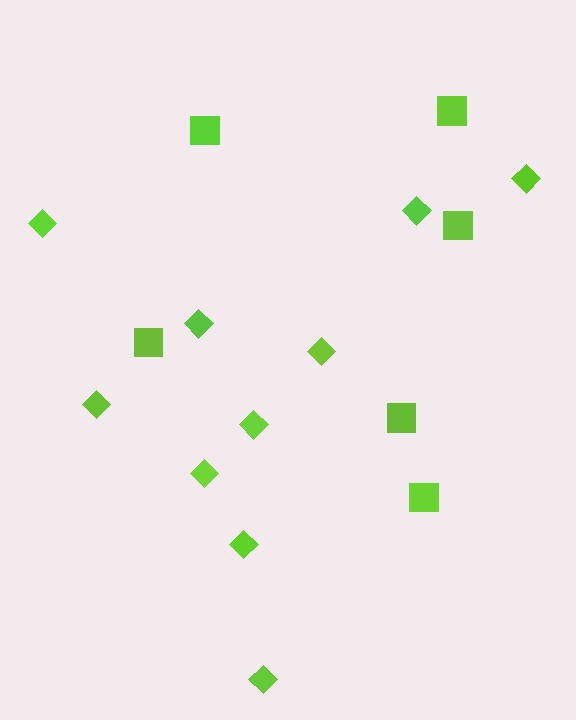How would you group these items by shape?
There are 2 groups: one group of squares (6) and one group of diamonds (10).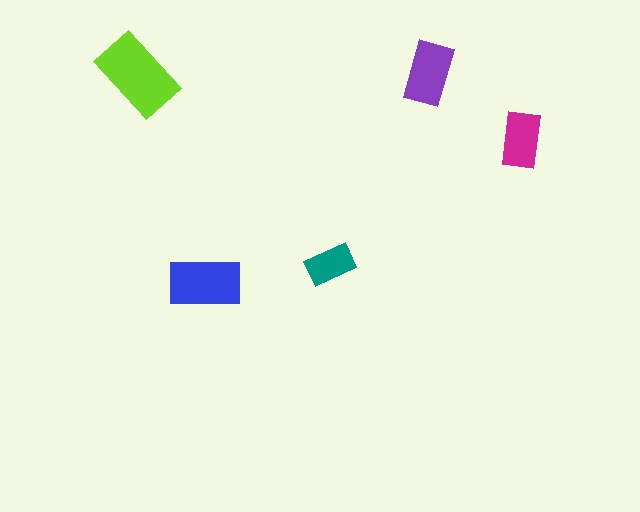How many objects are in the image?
There are 5 objects in the image.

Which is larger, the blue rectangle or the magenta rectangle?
The blue one.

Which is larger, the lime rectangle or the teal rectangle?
The lime one.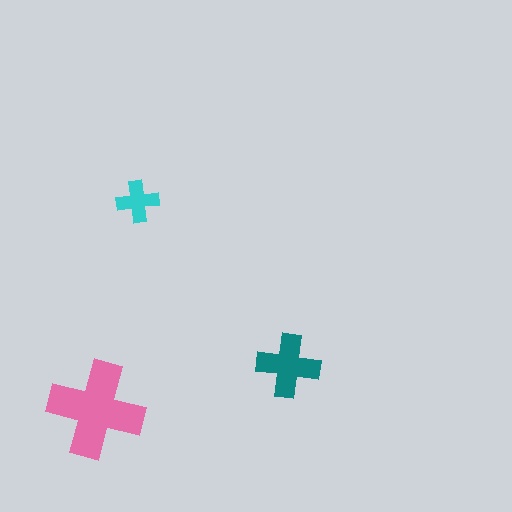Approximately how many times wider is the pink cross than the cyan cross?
About 2.5 times wider.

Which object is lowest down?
The pink cross is bottommost.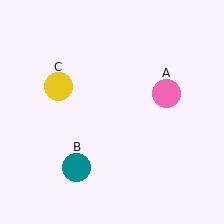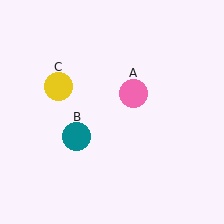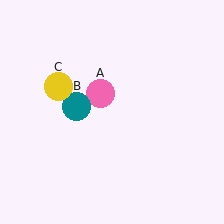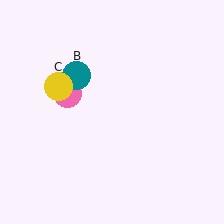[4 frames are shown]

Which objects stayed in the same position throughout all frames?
Yellow circle (object C) remained stationary.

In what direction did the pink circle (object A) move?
The pink circle (object A) moved left.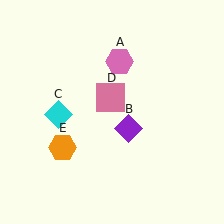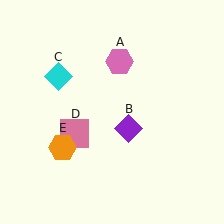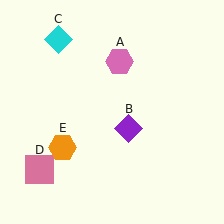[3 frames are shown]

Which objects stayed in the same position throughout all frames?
Pink hexagon (object A) and purple diamond (object B) and orange hexagon (object E) remained stationary.